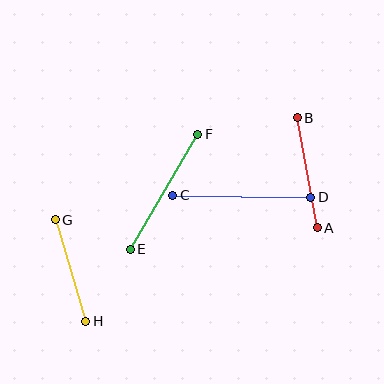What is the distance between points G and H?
The distance is approximately 106 pixels.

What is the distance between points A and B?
The distance is approximately 112 pixels.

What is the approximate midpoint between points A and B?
The midpoint is at approximately (307, 173) pixels.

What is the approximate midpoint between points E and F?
The midpoint is at approximately (164, 192) pixels.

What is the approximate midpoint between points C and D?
The midpoint is at approximately (242, 196) pixels.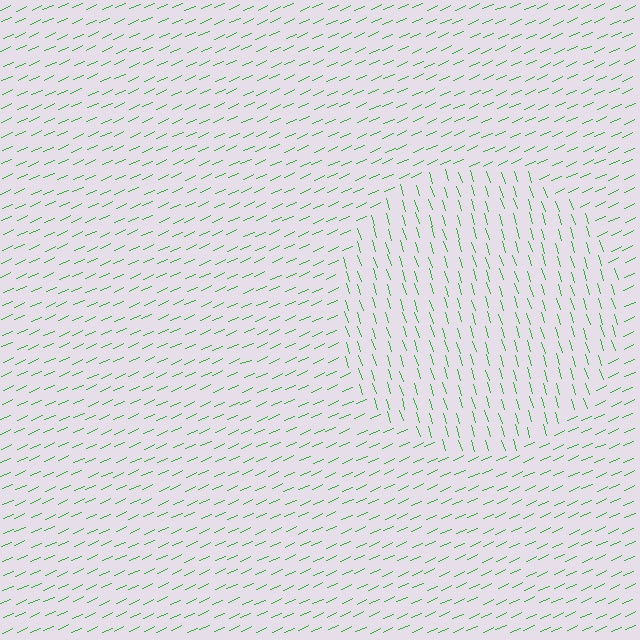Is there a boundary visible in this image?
Yes, there is a texture boundary formed by a change in line orientation.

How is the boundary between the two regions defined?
The boundary is defined purely by a change in line orientation (approximately 84 degrees difference). All lines are the same color and thickness.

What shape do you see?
I see a circle.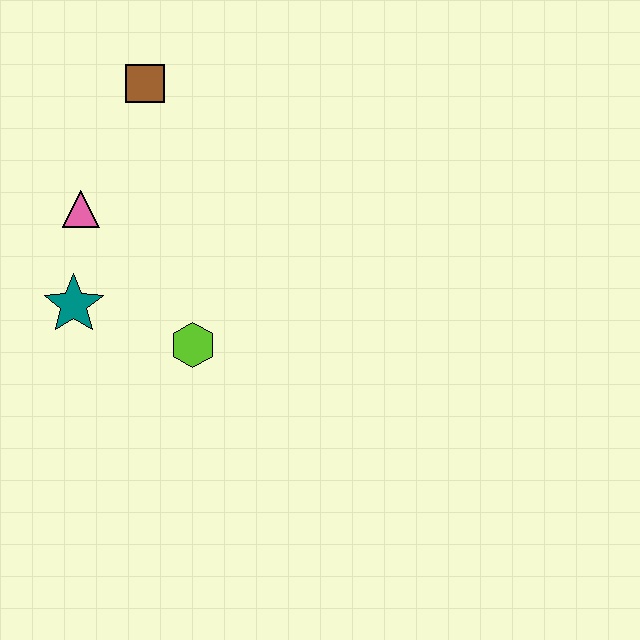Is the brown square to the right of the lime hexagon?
No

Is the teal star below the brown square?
Yes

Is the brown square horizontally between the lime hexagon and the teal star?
Yes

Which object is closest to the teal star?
The pink triangle is closest to the teal star.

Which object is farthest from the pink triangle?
The lime hexagon is farthest from the pink triangle.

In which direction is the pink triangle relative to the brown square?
The pink triangle is below the brown square.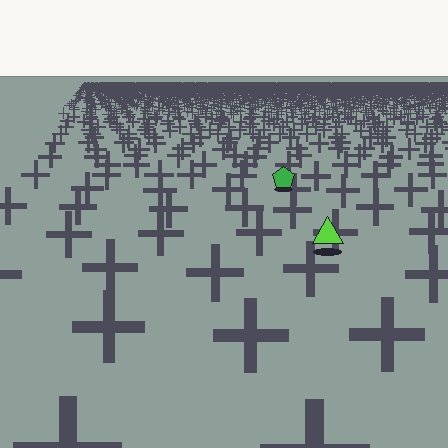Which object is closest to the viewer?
The lime triangle is closest. The texture marks near it are larger and more spread out.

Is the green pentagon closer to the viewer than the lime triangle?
No. The lime triangle is closer — you can tell from the texture gradient: the ground texture is coarser near it.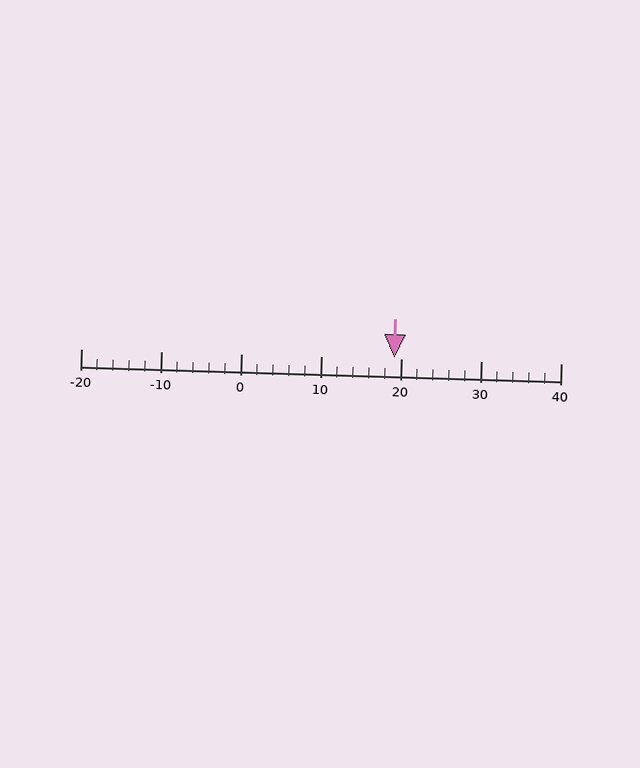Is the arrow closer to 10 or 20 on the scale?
The arrow is closer to 20.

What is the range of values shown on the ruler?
The ruler shows values from -20 to 40.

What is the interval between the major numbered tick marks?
The major tick marks are spaced 10 units apart.